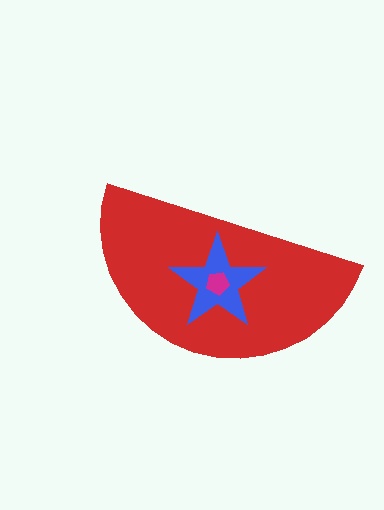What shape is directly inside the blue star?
The magenta pentagon.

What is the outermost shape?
The red semicircle.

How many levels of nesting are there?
3.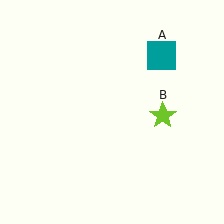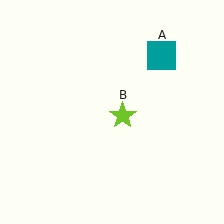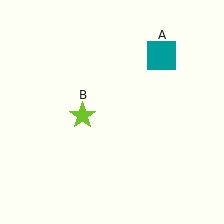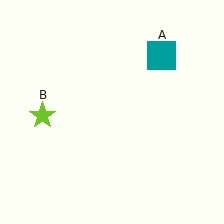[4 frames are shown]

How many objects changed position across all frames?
1 object changed position: lime star (object B).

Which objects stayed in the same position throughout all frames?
Teal square (object A) remained stationary.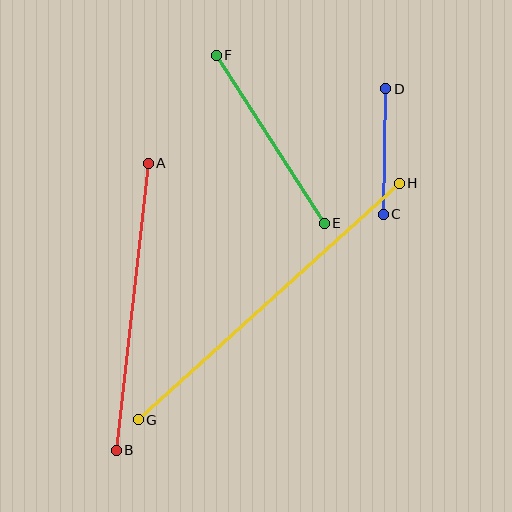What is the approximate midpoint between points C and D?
The midpoint is at approximately (384, 151) pixels.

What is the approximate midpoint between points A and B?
The midpoint is at approximately (132, 307) pixels.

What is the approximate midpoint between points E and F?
The midpoint is at approximately (270, 139) pixels.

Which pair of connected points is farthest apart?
Points G and H are farthest apart.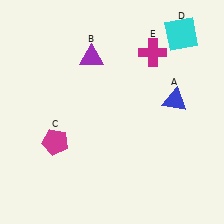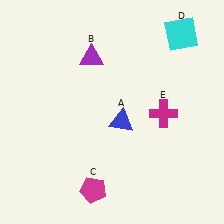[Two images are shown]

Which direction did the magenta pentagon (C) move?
The magenta pentagon (C) moved down.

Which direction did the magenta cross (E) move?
The magenta cross (E) moved down.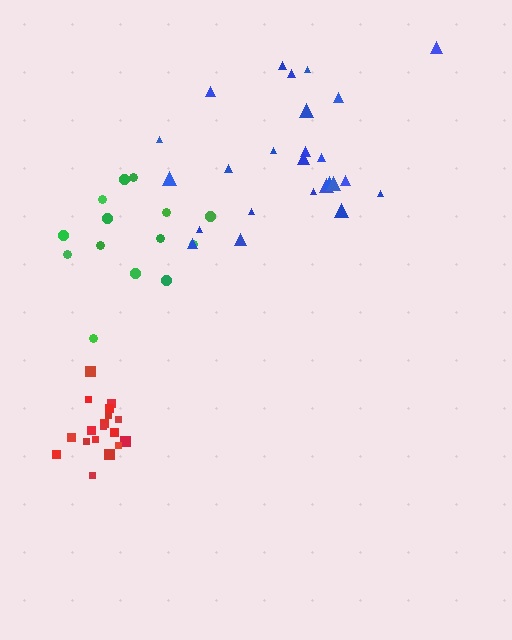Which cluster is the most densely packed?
Red.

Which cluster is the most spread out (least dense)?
Blue.